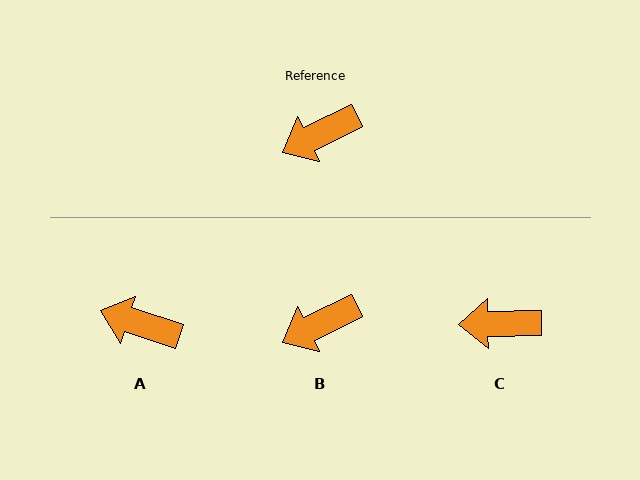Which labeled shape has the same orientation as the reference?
B.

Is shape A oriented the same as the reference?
No, it is off by about 44 degrees.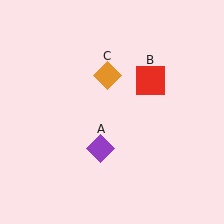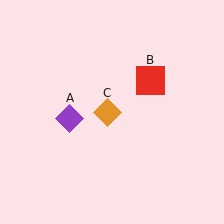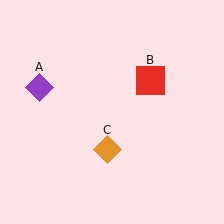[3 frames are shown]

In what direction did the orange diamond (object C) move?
The orange diamond (object C) moved down.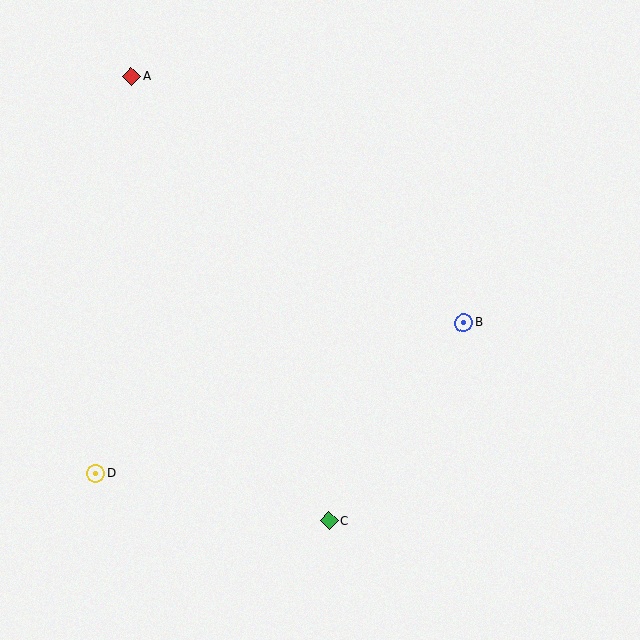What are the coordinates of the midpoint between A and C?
The midpoint between A and C is at (230, 298).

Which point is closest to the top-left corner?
Point A is closest to the top-left corner.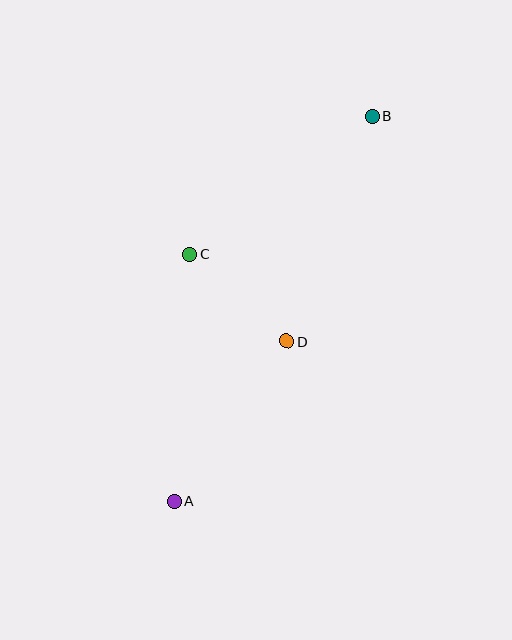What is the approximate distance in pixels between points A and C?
The distance between A and C is approximately 248 pixels.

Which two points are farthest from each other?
Points A and B are farthest from each other.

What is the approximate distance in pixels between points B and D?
The distance between B and D is approximately 241 pixels.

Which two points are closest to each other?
Points C and D are closest to each other.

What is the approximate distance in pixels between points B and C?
The distance between B and C is approximately 229 pixels.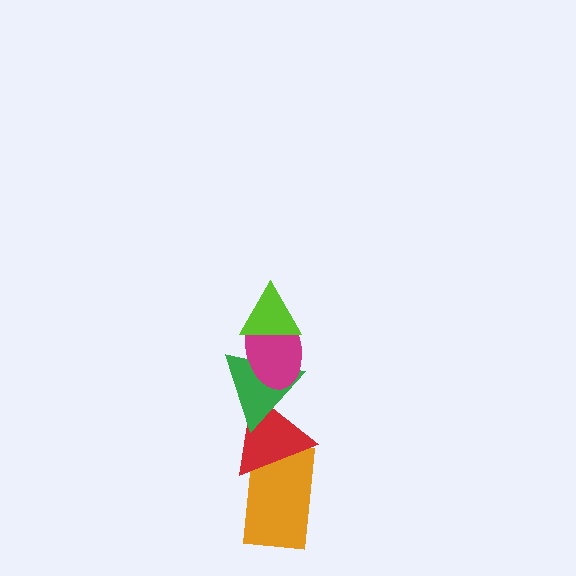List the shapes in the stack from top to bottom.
From top to bottom: the lime triangle, the magenta ellipse, the green triangle, the red triangle, the orange rectangle.